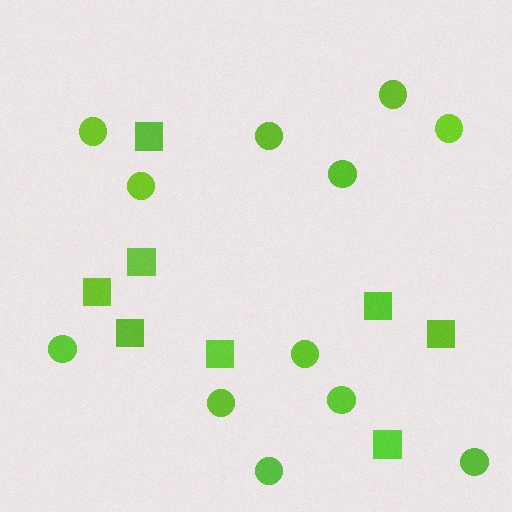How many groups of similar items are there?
There are 2 groups: one group of circles (12) and one group of squares (8).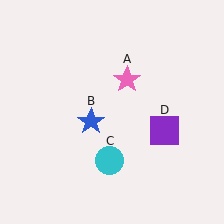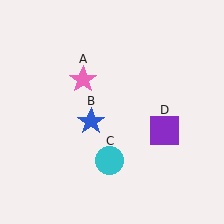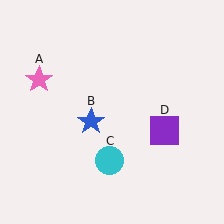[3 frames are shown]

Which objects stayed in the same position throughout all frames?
Blue star (object B) and cyan circle (object C) and purple square (object D) remained stationary.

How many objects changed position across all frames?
1 object changed position: pink star (object A).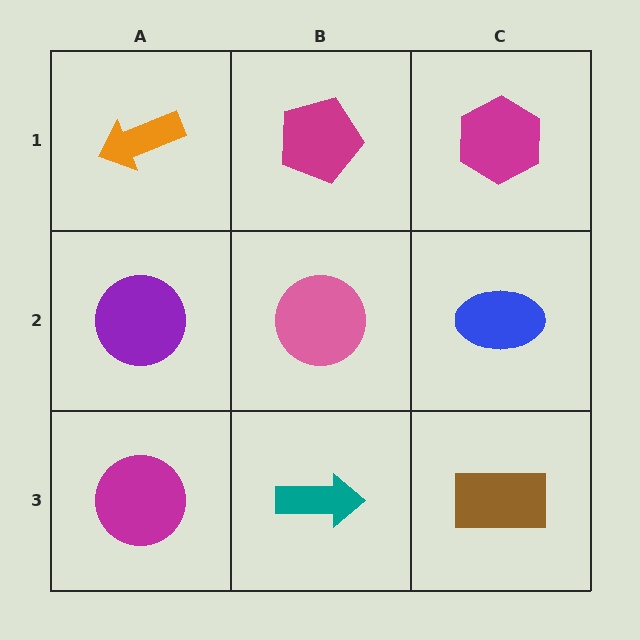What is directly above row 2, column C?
A magenta hexagon.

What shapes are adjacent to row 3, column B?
A pink circle (row 2, column B), a magenta circle (row 3, column A), a brown rectangle (row 3, column C).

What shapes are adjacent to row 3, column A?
A purple circle (row 2, column A), a teal arrow (row 3, column B).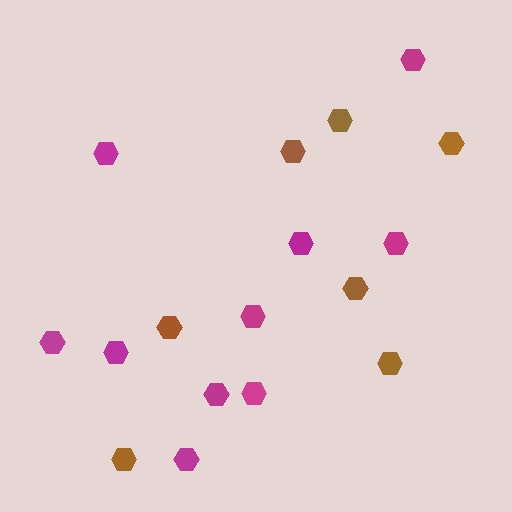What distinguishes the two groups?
There are 2 groups: one group of magenta hexagons (10) and one group of brown hexagons (7).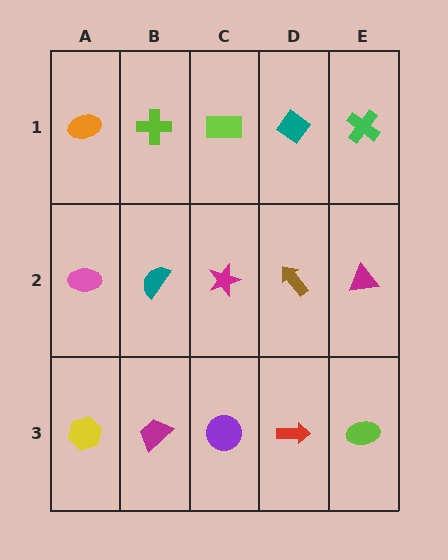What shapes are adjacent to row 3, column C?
A magenta star (row 2, column C), a magenta trapezoid (row 3, column B), a red arrow (row 3, column D).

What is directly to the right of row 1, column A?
A lime cross.